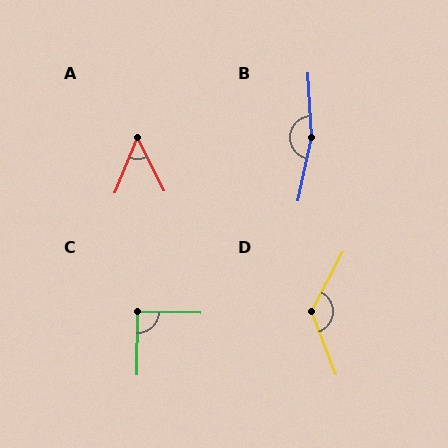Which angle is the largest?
B, at approximately 165 degrees.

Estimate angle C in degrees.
Approximately 90 degrees.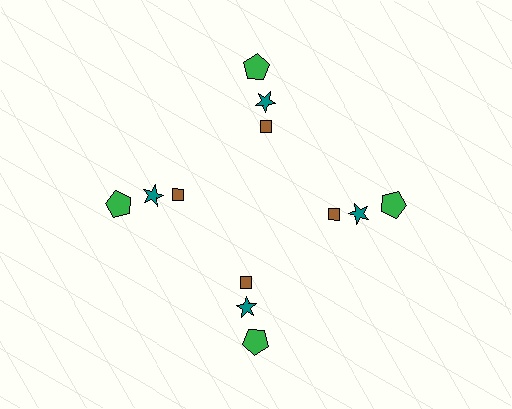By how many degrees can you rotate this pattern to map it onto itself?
The pattern maps onto itself every 90 degrees of rotation.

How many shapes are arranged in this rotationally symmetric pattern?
There are 12 shapes, arranged in 4 groups of 3.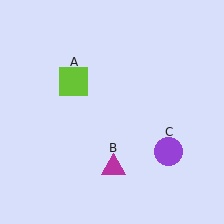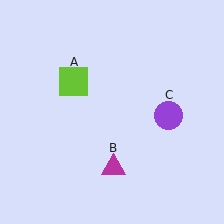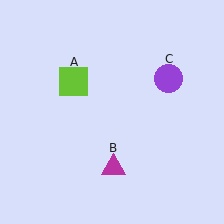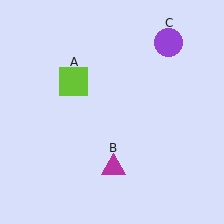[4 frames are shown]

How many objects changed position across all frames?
1 object changed position: purple circle (object C).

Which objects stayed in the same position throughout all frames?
Lime square (object A) and magenta triangle (object B) remained stationary.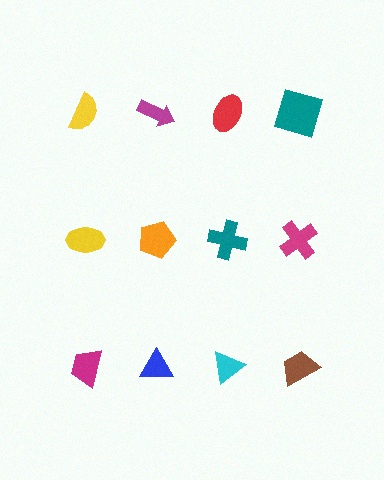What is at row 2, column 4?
A magenta cross.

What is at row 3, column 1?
A magenta trapezoid.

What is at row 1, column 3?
A red ellipse.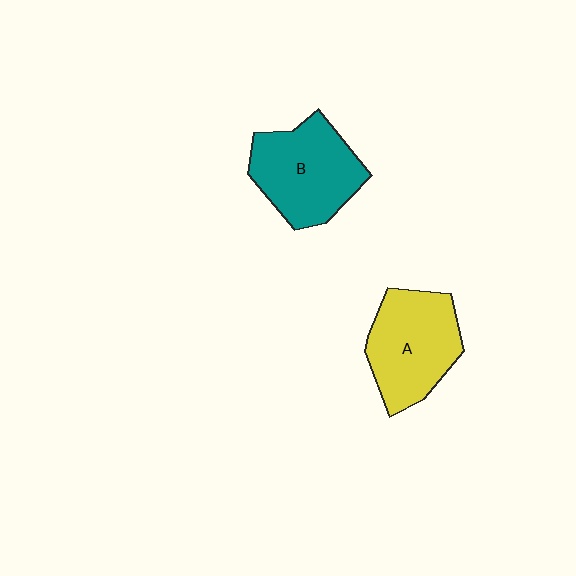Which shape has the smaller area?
Shape A (yellow).